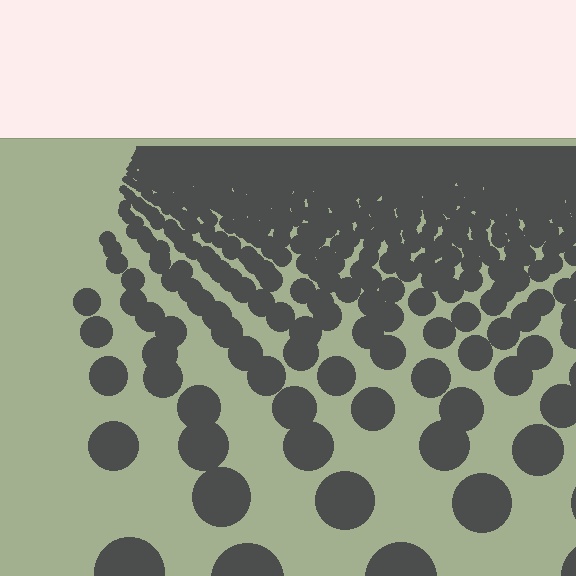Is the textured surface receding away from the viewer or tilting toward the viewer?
The surface is receding away from the viewer. Texture elements get smaller and denser toward the top.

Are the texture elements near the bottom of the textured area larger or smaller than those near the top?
Larger. Near the bottom, elements are closer to the viewer and appear at a bigger on-screen size.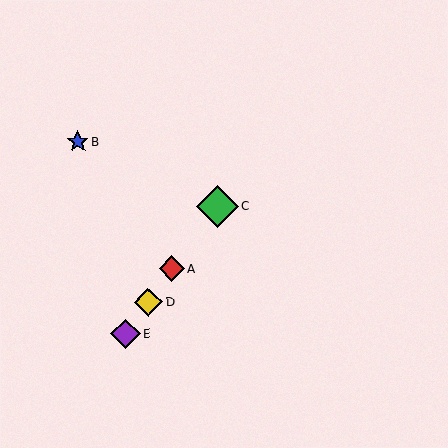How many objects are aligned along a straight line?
4 objects (A, C, D, E) are aligned along a straight line.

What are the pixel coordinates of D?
Object D is at (148, 302).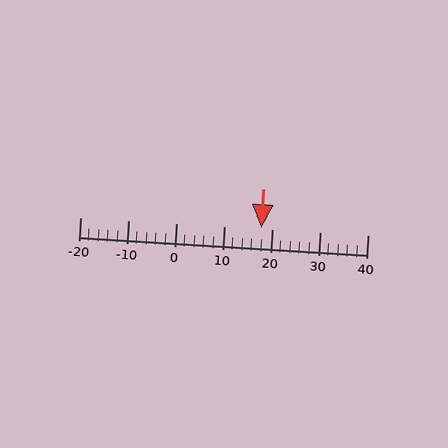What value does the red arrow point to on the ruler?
The red arrow points to approximately 18.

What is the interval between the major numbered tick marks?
The major tick marks are spaced 10 units apart.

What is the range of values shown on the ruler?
The ruler shows values from -20 to 40.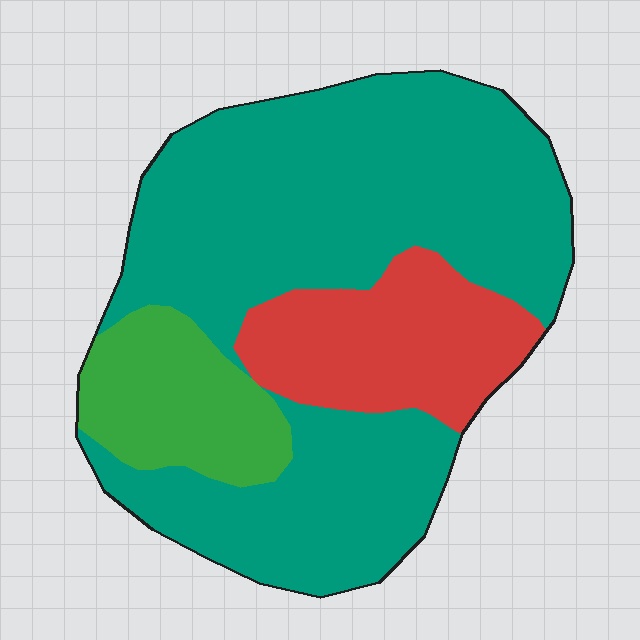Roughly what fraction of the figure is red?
Red takes up between a sixth and a third of the figure.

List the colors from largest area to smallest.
From largest to smallest: teal, red, green.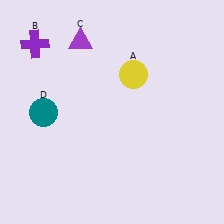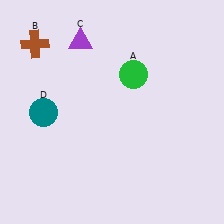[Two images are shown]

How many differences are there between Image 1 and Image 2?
There are 2 differences between the two images.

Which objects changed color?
A changed from yellow to green. B changed from purple to brown.